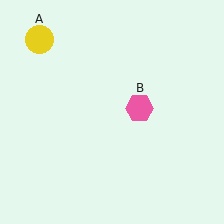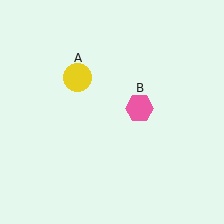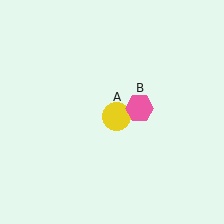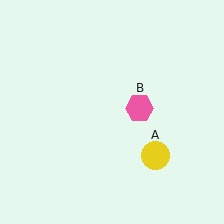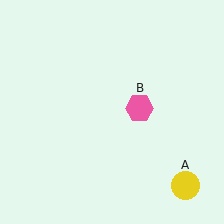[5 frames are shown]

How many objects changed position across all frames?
1 object changed position: yellow circle (object A).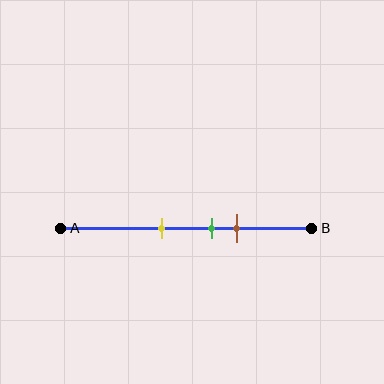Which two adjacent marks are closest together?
The green and brown marks are the closest adjacent pair.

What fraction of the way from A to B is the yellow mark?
The yellow mark is approximately 40% (0.4) of the way from A to B.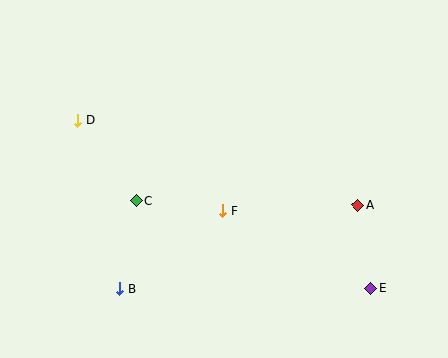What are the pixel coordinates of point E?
Point E is at (370, 288).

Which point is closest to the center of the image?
Point F at (222, 211) is closest to the center.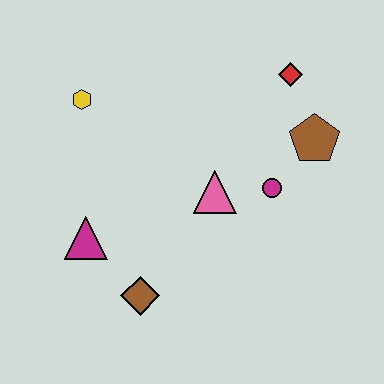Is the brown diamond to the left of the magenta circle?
Yes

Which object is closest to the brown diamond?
The magenta triangle is closest to the brown diamond.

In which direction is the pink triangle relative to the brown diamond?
The pink triangle is above the brown diamond.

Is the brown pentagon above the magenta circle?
Yes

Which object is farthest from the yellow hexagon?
The brown pentagon is farthest from the yellow hexagon.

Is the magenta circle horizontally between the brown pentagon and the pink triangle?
Yes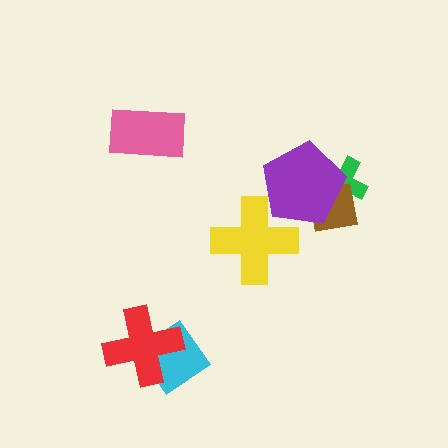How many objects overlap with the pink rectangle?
0 objects overlap with the pink rectangle.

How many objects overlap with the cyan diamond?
1 object overlaps with the cyan diamond.